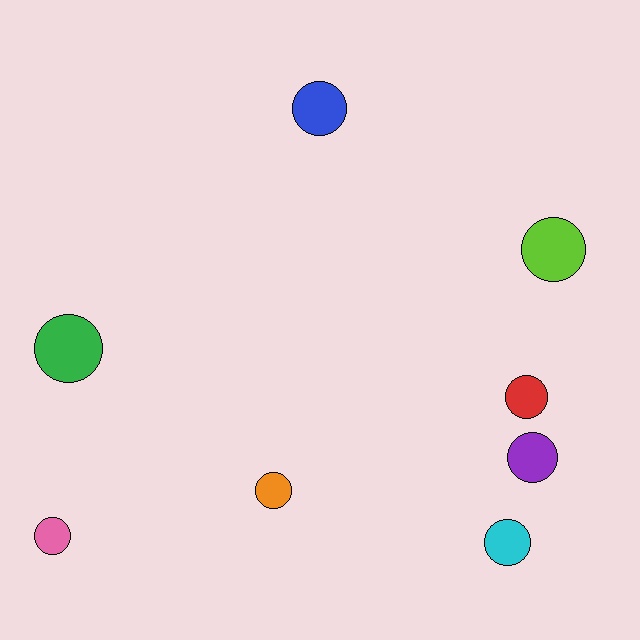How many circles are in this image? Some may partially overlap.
There are 8 circles.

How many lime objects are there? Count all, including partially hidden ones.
There is 1 lime object.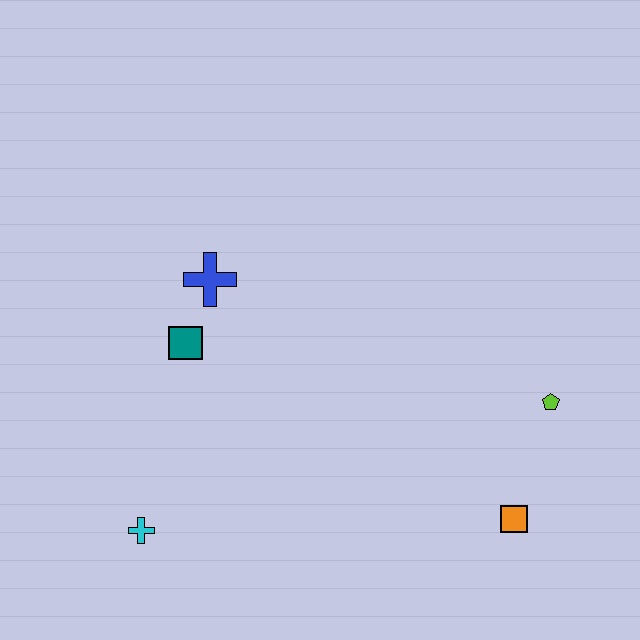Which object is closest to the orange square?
The lime pentagon is closest to the orange square.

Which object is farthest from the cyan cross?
The lime pentagon is farthest from the cyan cross.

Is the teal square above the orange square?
Yes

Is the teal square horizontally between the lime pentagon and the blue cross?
No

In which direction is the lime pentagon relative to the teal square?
The lime pentagon is to the right of the teal square.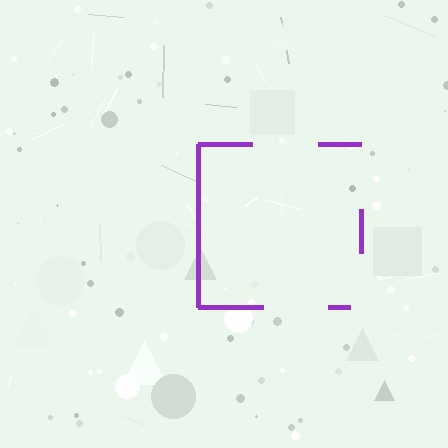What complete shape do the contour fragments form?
The contour fragments form a square.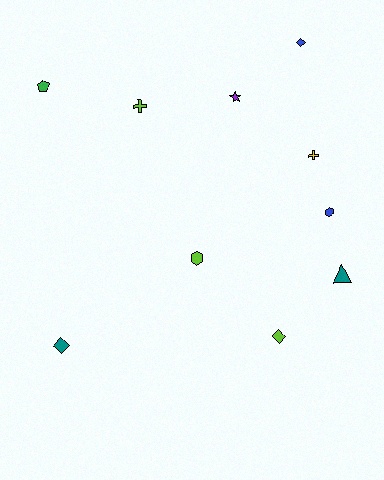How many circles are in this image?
There are no circles.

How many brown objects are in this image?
There are no brown objects.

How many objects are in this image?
There are 10 objects.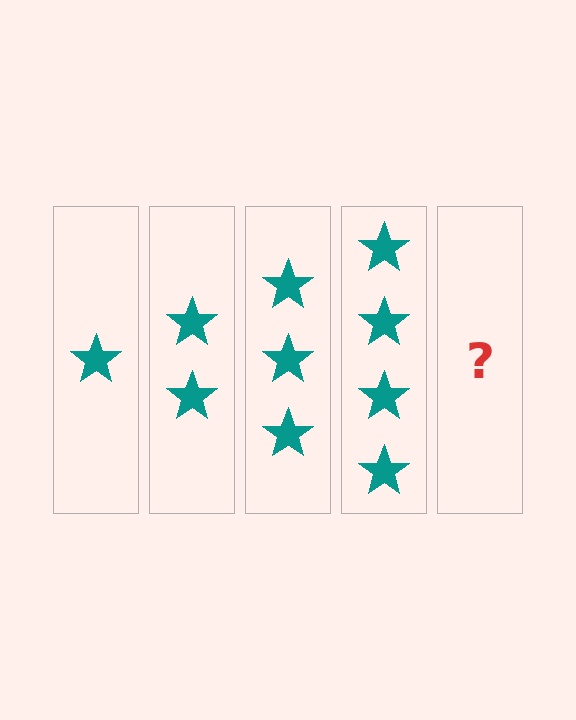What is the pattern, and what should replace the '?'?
The pattern is that each step adds one more star. The '?' should be 5 stars.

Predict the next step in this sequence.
The next step is 5 stars.